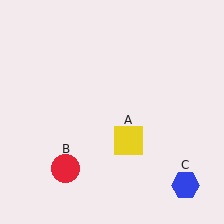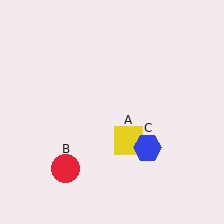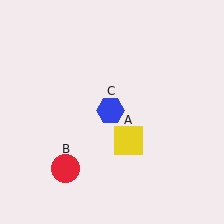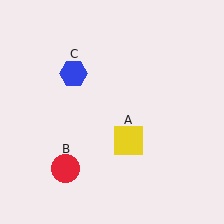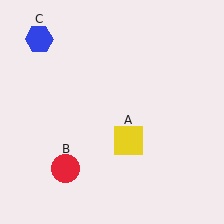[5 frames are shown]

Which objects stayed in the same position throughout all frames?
Yellow square (object A) and red circle (object B) remained stationary.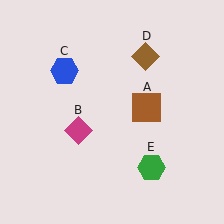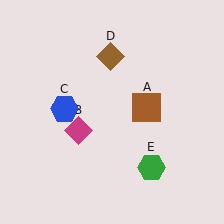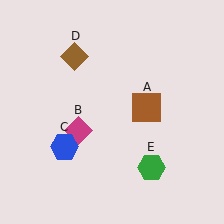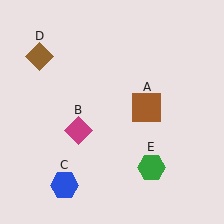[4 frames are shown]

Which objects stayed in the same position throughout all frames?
Brown square (object A) and magenta diamond (object B) and green hexagon (object E) remained stationary.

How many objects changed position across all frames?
2 objects changed position: blue hexagon (object C), brown diamond (object D).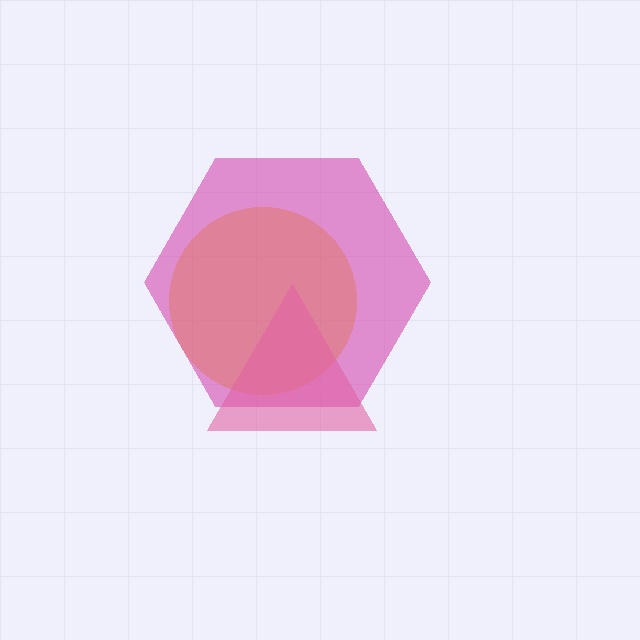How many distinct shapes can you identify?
There are 3 distinct shapes: a yellow circle, a magenta hexagon, a pink triangle.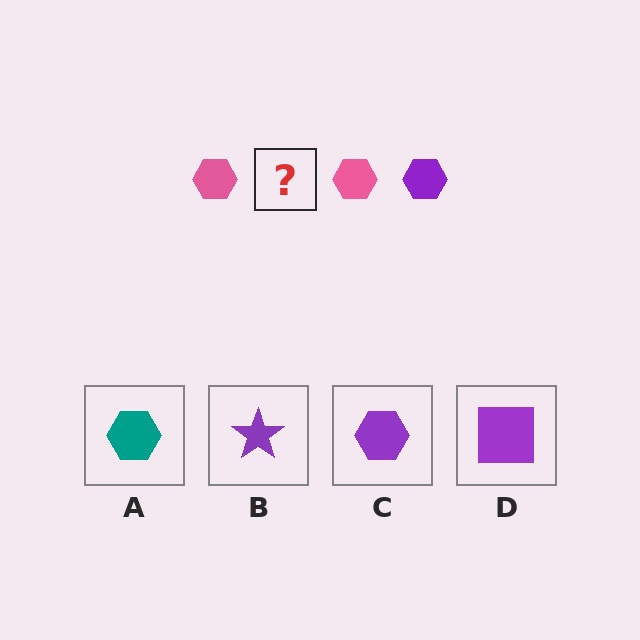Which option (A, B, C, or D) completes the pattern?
C.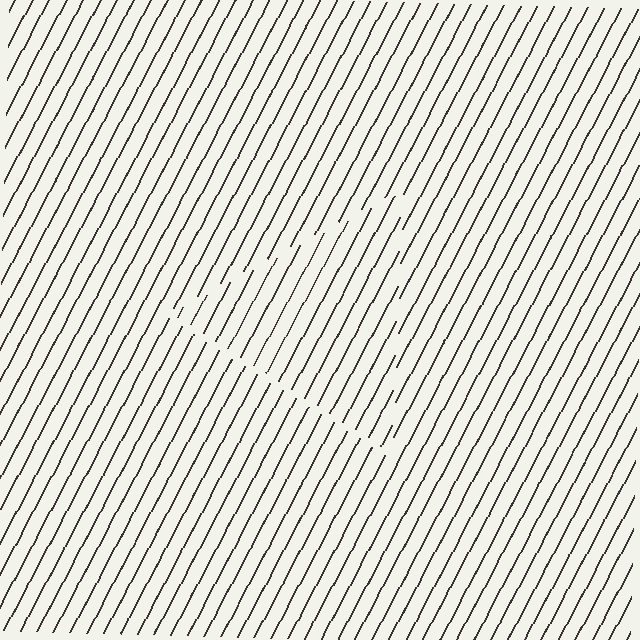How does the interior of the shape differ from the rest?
The interior of the shape contains the same grating, shifted by half a period — the contour is defined by the phase discontinuity where line-ends from the inner and outer gratings abut.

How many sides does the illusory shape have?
3 sides — the line-ends trace a triangle.